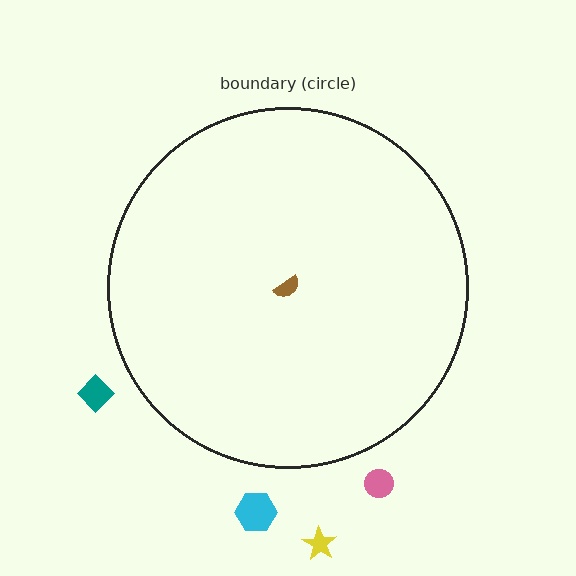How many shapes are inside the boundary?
1 inside, 4 outside.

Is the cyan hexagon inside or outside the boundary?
Outside.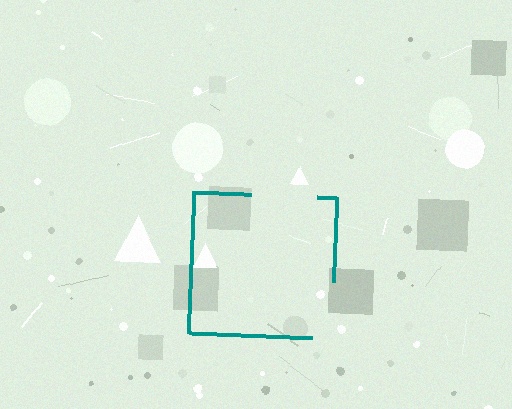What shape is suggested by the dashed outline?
The dashed outline suggests a square.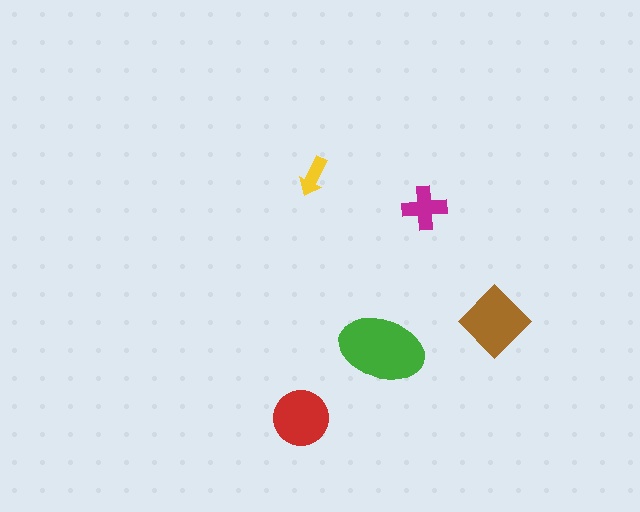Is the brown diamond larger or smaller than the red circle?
Larger.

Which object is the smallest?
The yellow arrow.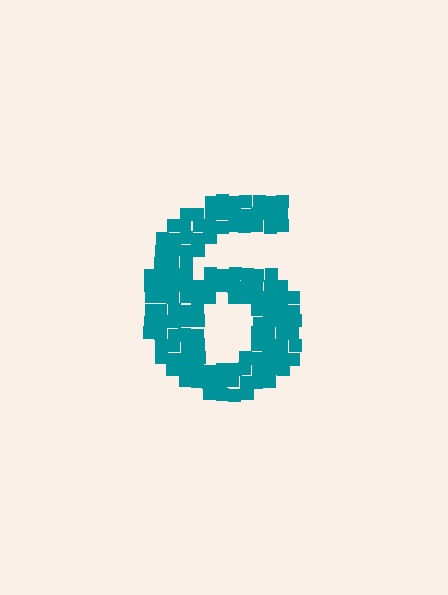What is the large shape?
The large shape is the digit 6.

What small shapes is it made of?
It is made of small squares.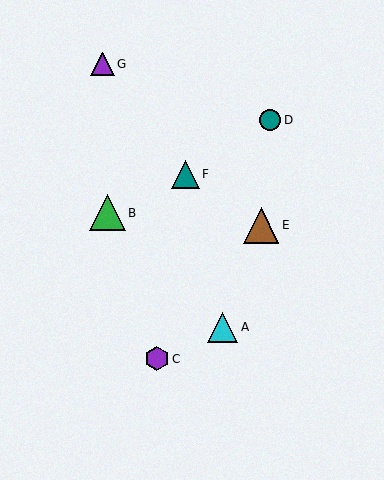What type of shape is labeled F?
Shape F is a teal triangle.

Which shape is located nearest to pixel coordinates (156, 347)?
The purple hexagon (labeled C) at (157, 359) is nearest to that location.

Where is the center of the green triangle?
The center of the green triangle is at (107, 213).